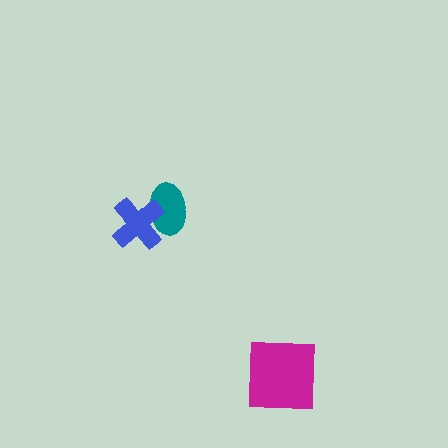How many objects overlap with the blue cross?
1 object overlaps with the blue cross.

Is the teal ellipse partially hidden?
Yes, it is partially covered by another shape.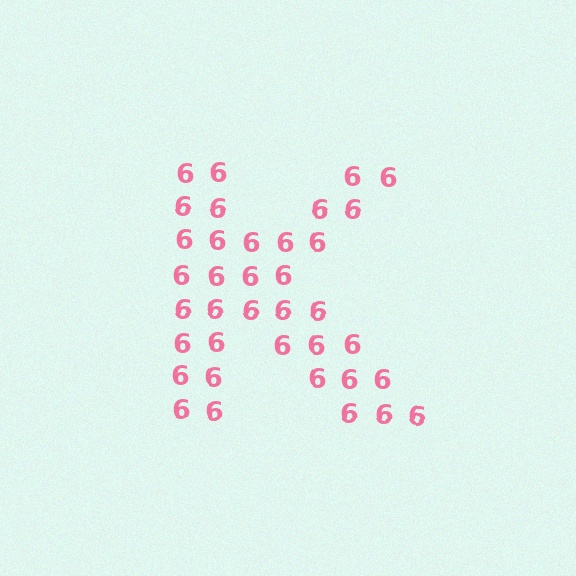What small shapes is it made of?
It is made of small digit 6's.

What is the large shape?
The large shape is the letter K.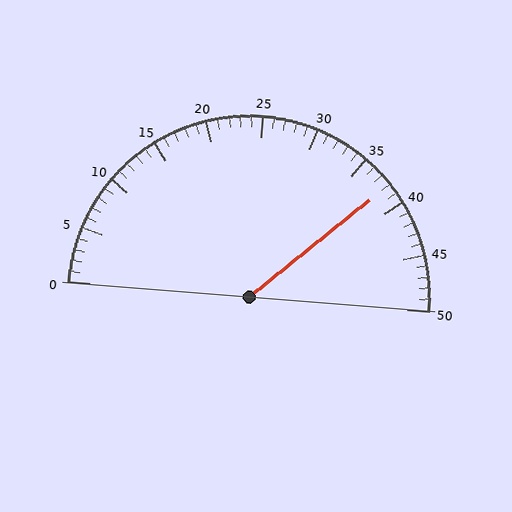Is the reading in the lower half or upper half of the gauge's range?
The reading is in the upper half of the range (0 to 50).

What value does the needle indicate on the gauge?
The needle indicates approximately 38.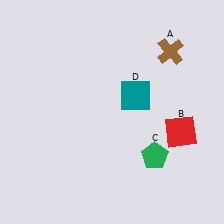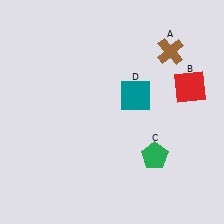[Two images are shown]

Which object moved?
The red square (B) moved up.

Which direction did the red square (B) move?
The red square (B) moved up.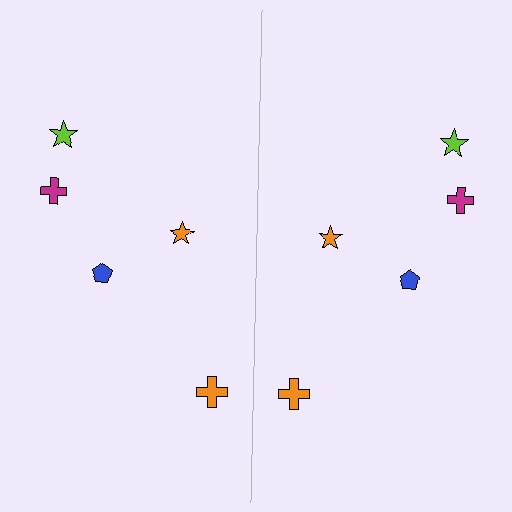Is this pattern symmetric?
Yes, this pattern has bilateral (reflection) symmetry.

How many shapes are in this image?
There are 10 shapes in this image.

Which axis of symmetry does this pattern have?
The pattern has a vertical axis of symmetry running through the center of the image.